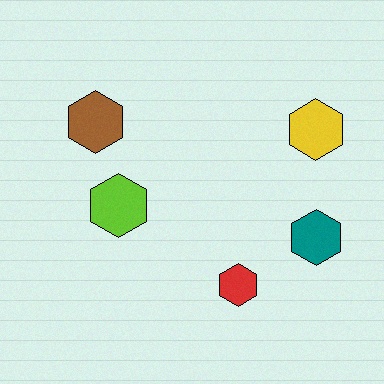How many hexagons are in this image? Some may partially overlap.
There are 5 hexagons.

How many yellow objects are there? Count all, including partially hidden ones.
There is 1 yellow object.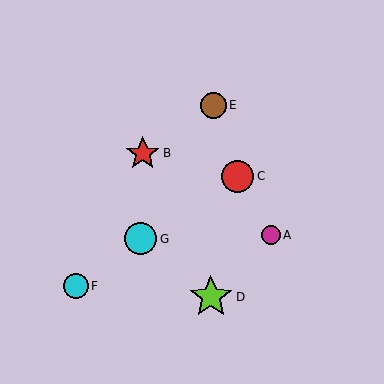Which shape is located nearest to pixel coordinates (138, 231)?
The cyan circle (labeled G) at (141, 239) is nearest to that location.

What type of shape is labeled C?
Shape C is a red circle.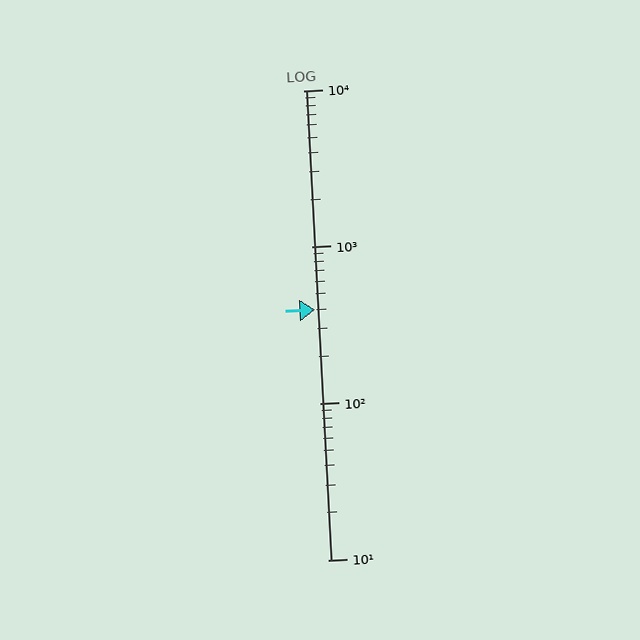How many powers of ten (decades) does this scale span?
The scale spans 3 decades, from 10 to 10000.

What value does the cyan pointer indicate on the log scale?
The pointer indicates approximately 400.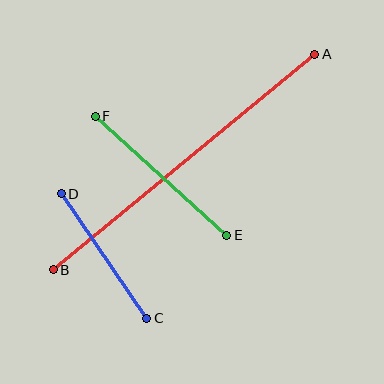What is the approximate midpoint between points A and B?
The midpoint is at approximately (184, 162) pixels.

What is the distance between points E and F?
The distance is approximately 177 pixels.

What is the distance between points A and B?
The distance is approximately 339 pixels.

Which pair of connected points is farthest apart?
Points A and B are farthest apart.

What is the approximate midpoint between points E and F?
The midpoint is at approximately (161, 176) pixels.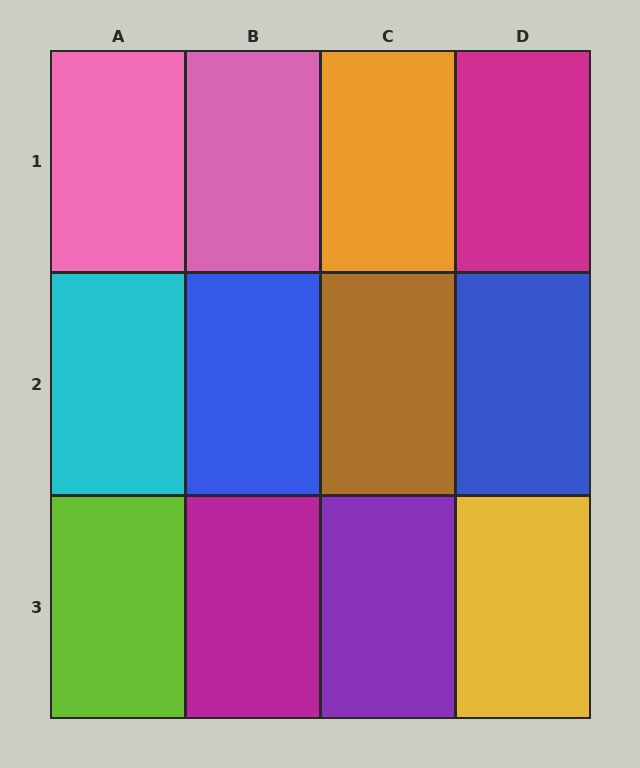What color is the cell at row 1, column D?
Magenta.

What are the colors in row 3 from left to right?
Lime, magenta, purple, yellow.